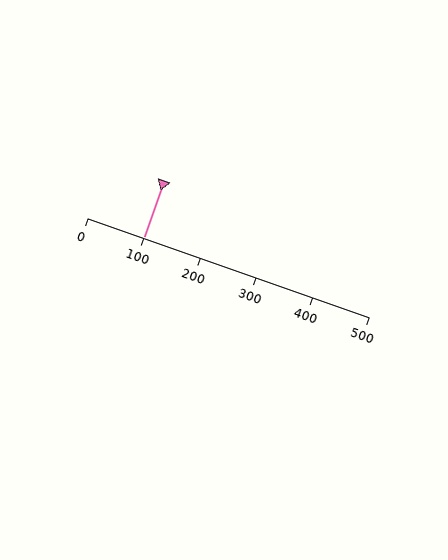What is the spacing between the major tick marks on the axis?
The major ticks are spaced 100 apart.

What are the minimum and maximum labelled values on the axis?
The axis runs from 0 to 500.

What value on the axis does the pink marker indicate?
The marker indicates approximately 100.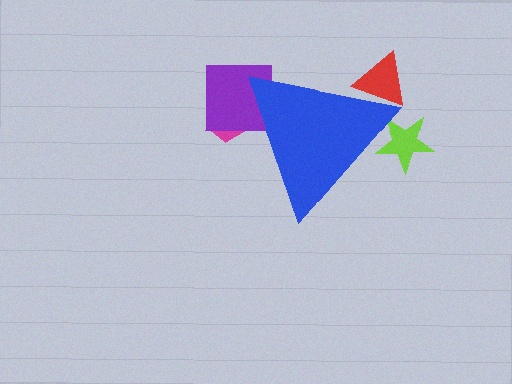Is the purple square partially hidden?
Yes, the purple square is partially hidden behind the blue triangle.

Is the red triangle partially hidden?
Yes, the red triangle is partially hidden behind the blue triangle.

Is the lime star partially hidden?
Yes, the lime star is partially hidden behind the blue triangle.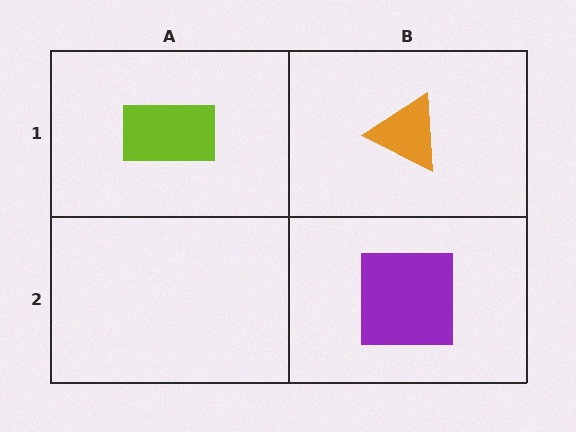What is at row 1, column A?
A lime rectangle.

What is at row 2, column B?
A purple square.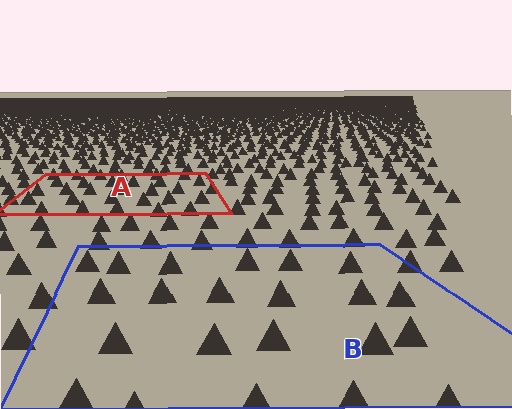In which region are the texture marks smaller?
The texture marks are smaller in region A, because it is farther away.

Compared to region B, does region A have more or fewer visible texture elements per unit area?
Region A has more texture elements per unit area — they are packed more densely because it is farther away.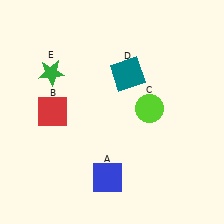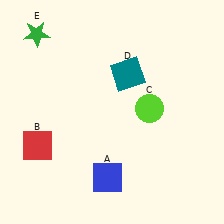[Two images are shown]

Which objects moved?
The objects that moved are: the red square (B), the green star (E).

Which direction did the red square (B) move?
The red square (B) moved down.